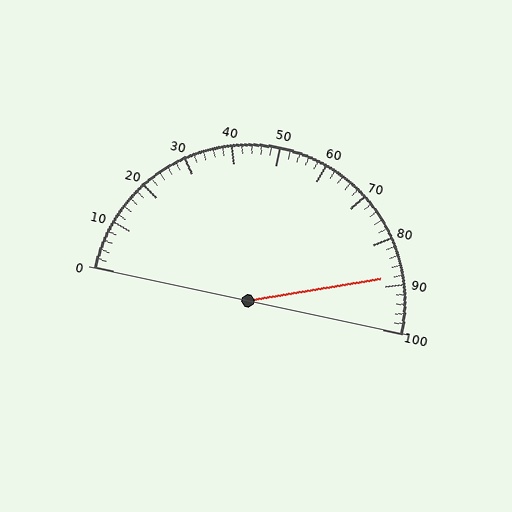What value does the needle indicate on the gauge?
The needle indicates approximately 88.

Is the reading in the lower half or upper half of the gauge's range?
The reading is in the upper half of the range (0 to 100).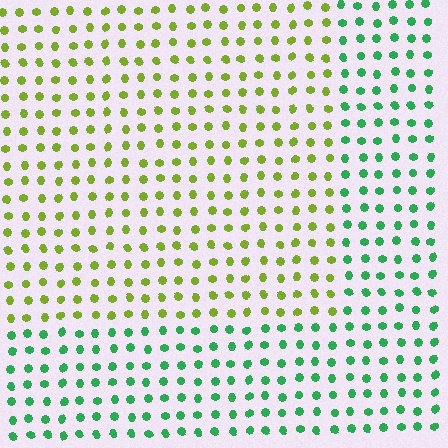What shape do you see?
I see a rectangle.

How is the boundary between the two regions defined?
The boundary is defined purely by a slight shift in hue (about 57 degrees). Spacing, size, and orientation are identical on both sides.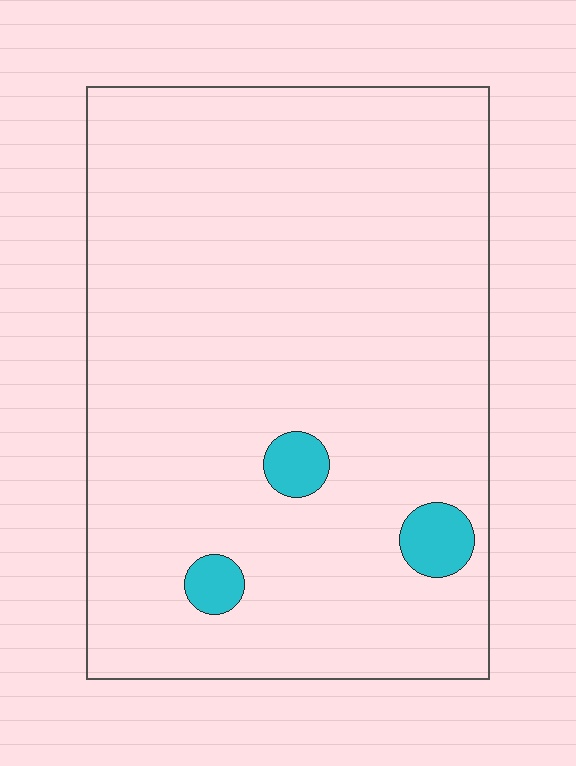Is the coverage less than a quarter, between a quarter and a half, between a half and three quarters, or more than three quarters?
Less than a quarter.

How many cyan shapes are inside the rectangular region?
3.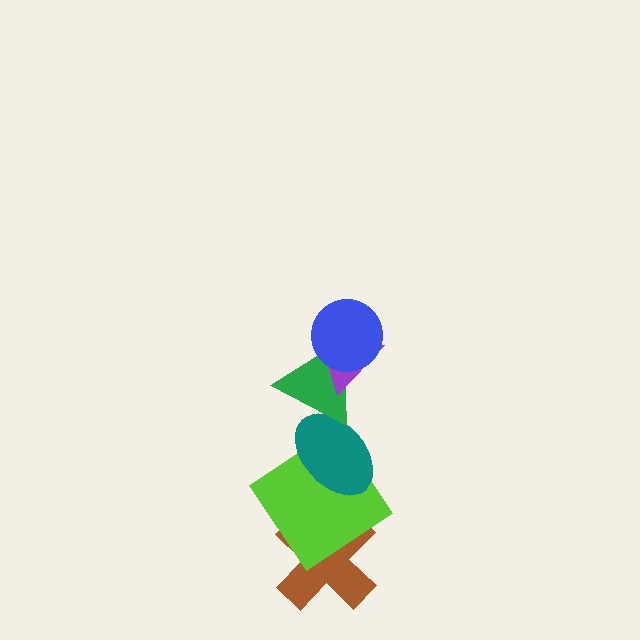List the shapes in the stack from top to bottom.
From top to bottom: the blue circle, the purple triangle, the green triangle, the teal ellipse, the lime diamond, the brown cross.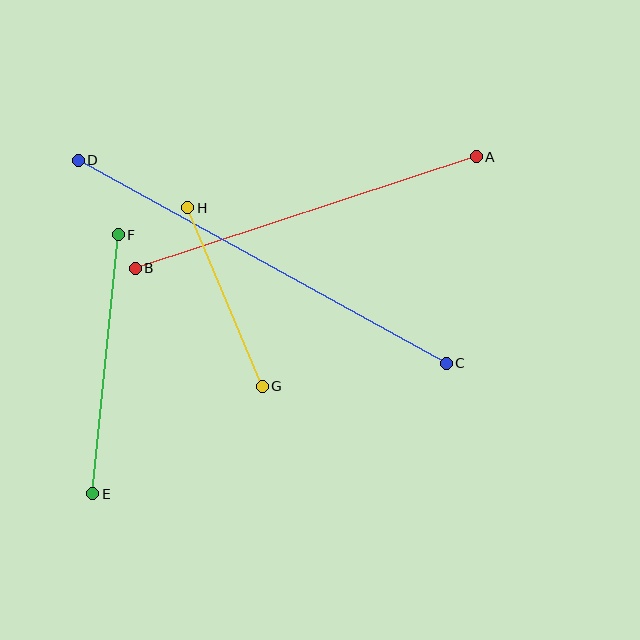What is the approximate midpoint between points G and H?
The midpoint is at approximately (225, 297) pixels.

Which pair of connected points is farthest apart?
Points C and D are farthest apart.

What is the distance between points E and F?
The distance is approximately 260 pixels.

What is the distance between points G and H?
The distance is approximately 193 pixels.